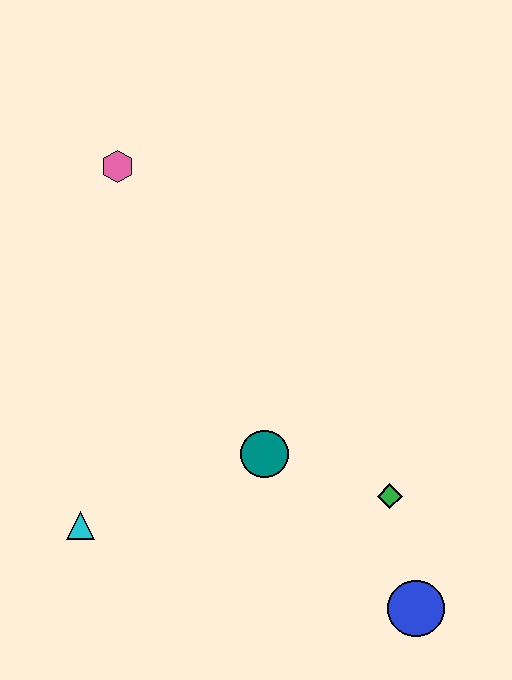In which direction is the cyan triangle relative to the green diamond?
The cyan triangle is to the left of the green diamond.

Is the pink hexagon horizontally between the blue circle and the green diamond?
No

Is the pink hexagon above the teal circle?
Yes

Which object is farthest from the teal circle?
The pink hexagon is farthest from the teal circle.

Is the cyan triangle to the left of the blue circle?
Yes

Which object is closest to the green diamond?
The blue circle is closest to the green diamond.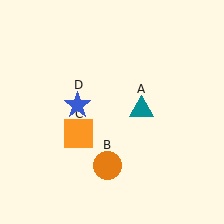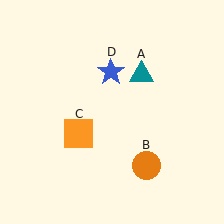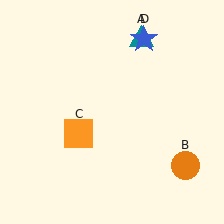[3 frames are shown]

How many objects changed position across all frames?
3 objects changed position: teal triangle (object A), orange circle (object B), blue star (object D).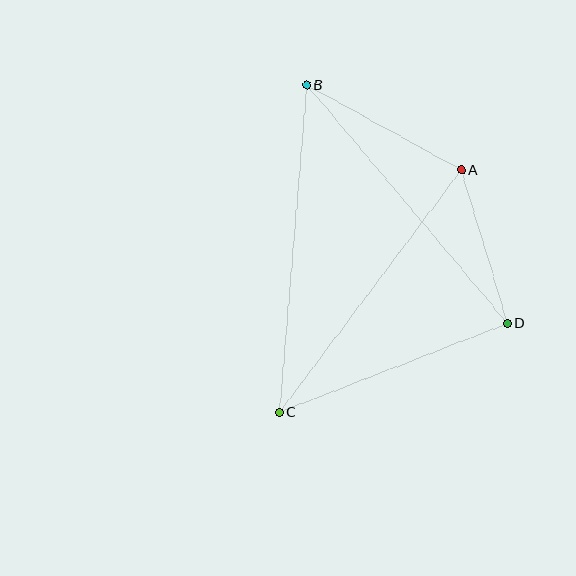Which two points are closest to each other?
Points A and D are closest to each other.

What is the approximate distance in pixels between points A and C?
The distance between A and C is approximately 303 pixels.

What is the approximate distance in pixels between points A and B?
The distance between A and B is approximately 176 pixels.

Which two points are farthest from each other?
Points B and C are farthest from each other.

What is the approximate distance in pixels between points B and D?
The distance between B and D is approximately 312 pixels.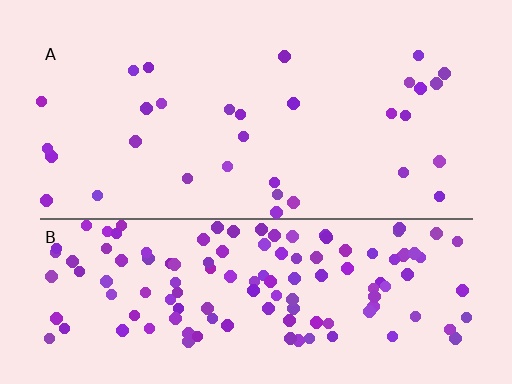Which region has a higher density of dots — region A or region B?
B (the bottom).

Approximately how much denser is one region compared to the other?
Approximately 4.3× — region B over region A.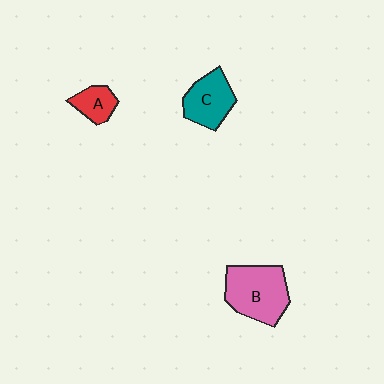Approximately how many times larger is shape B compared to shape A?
Approximately 2.4 times.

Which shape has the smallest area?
Shape A (red).